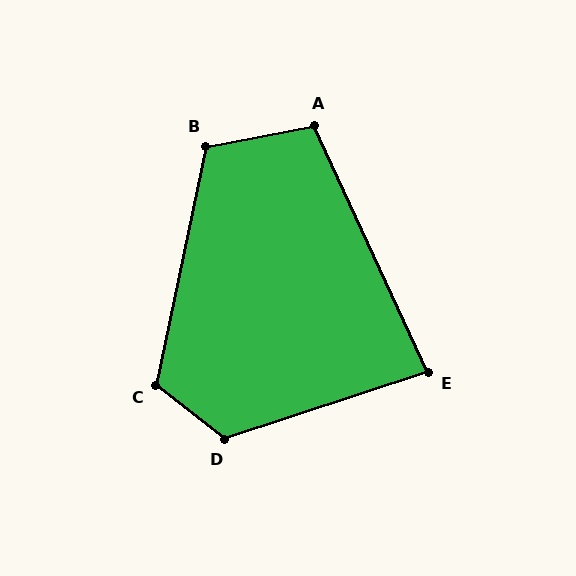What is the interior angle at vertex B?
Approximately 112 degrees (obtuse).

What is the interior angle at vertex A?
Approximately 104 degrees (obtuse).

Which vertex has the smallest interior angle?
E, at approximately 83 degrees.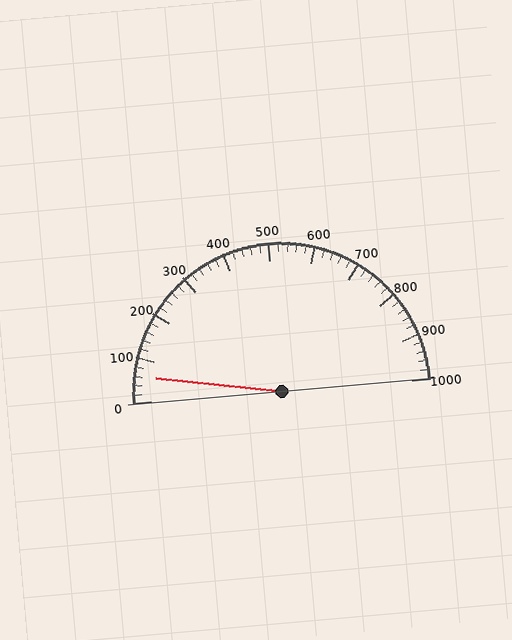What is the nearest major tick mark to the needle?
The nearest major tick mark is 100.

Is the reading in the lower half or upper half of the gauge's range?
The reading is in the lower half of the range (0 to 1000).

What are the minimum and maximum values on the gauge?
The gauge ranges from 0 to 1000.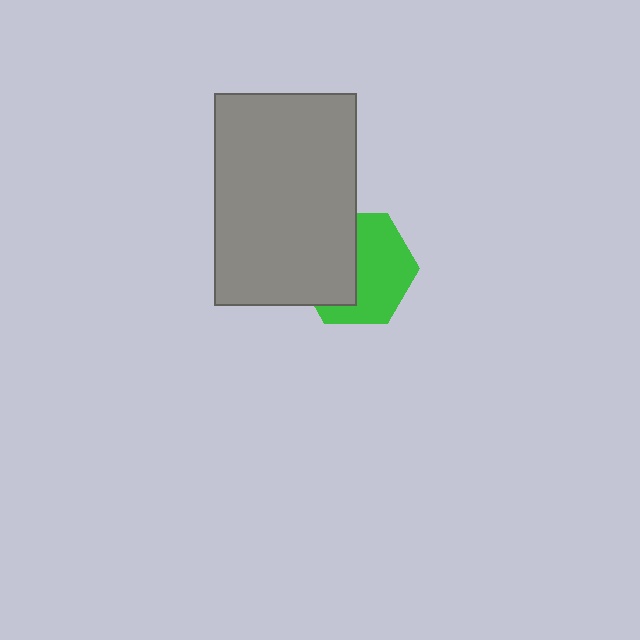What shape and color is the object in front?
The object in front is a gray rectangle.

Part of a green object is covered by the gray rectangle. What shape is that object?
It is a hexagon.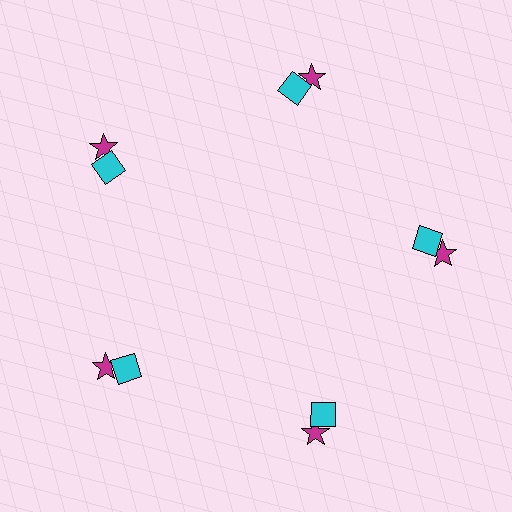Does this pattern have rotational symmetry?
Yes, this pattern has 5-fold rotational symmetry. It looks the same after rotating 72 degrees around the center.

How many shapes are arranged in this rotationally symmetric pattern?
There are 10 shapes, arranged in 5 groups of 2.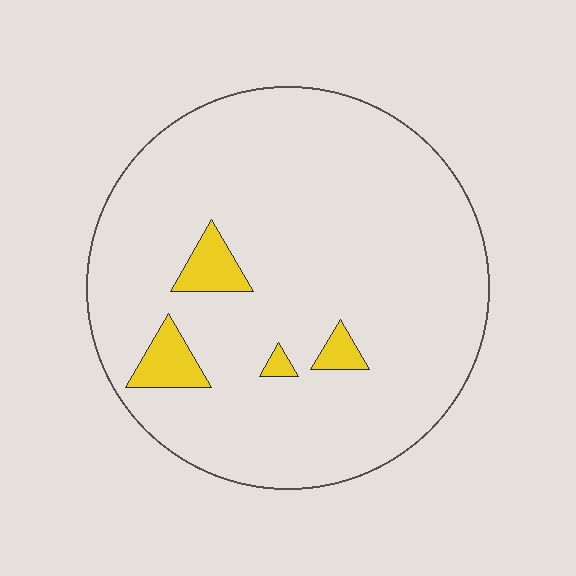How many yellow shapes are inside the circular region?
4.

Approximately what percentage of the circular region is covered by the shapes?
Approximately 5%.